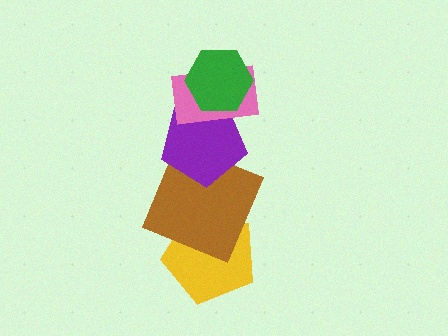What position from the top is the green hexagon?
The green hexagon is 1st from the top.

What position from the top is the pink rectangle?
The pink rectangle is 2nd from the top.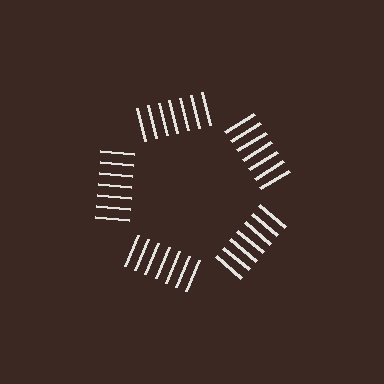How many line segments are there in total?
35 — 7 along each of the 5 edges.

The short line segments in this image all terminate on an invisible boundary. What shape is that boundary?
An illusory pentagon — the line segments terminate on its edges but no continuous stroke is drawn.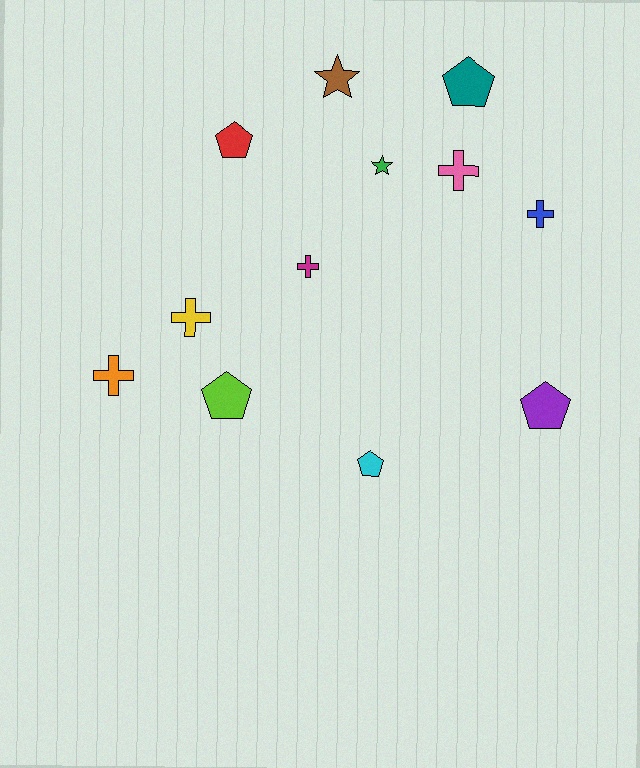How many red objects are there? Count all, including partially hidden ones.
There is 1 red object.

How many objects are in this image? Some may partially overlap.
There are 12 objects.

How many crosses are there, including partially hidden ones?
There are 5 crosses.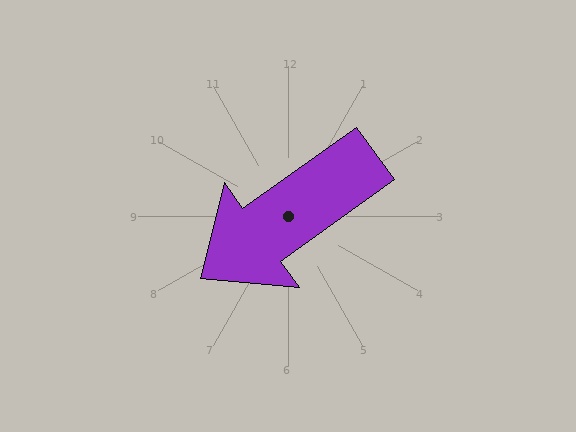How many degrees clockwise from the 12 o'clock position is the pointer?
Approximately 234 degrees.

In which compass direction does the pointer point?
Southwest.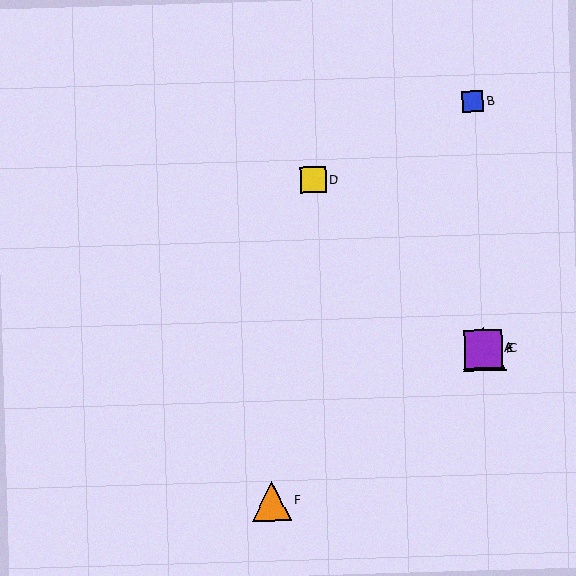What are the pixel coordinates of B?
Object B is at (473, 101).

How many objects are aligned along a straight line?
3 objects (A, C, E) are aligned along a straight line.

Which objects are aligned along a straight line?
Objects A, C, E are aligned along a straight line.